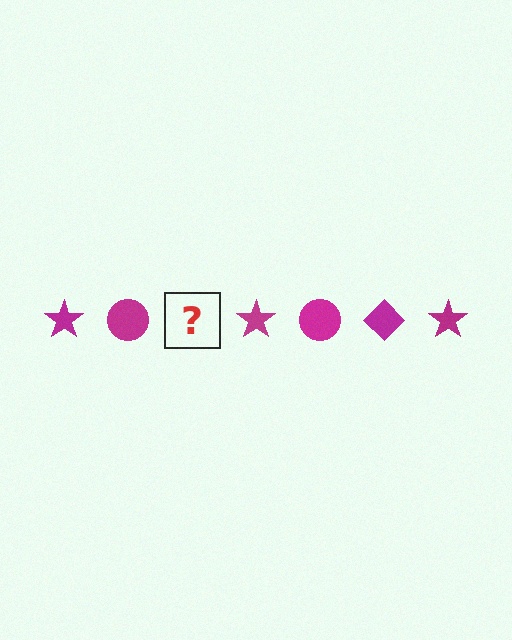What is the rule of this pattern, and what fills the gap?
The rule is that the pattern cycles through star, circle, diamond shapes in magenta. The gap should be filled with a magenta diamond.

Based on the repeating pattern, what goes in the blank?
The blank should be a magenta diamond.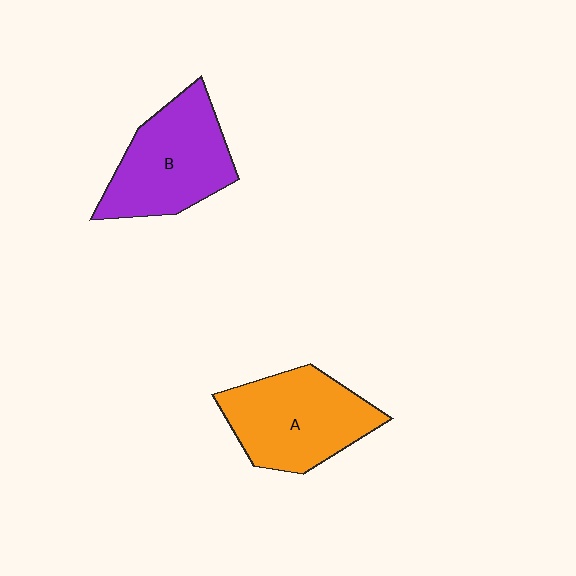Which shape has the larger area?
Shape A (orange).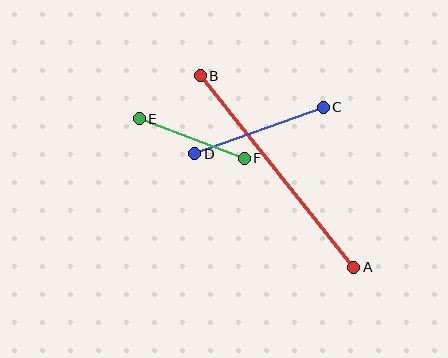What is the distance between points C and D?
The distance is approximately 137 pixels.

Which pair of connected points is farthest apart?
Points A and B are farthest apart.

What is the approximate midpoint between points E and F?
The midpoint is at approximately (192, 139) pixels.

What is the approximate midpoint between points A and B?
The midpoint is at approximately (277, 171) pixels.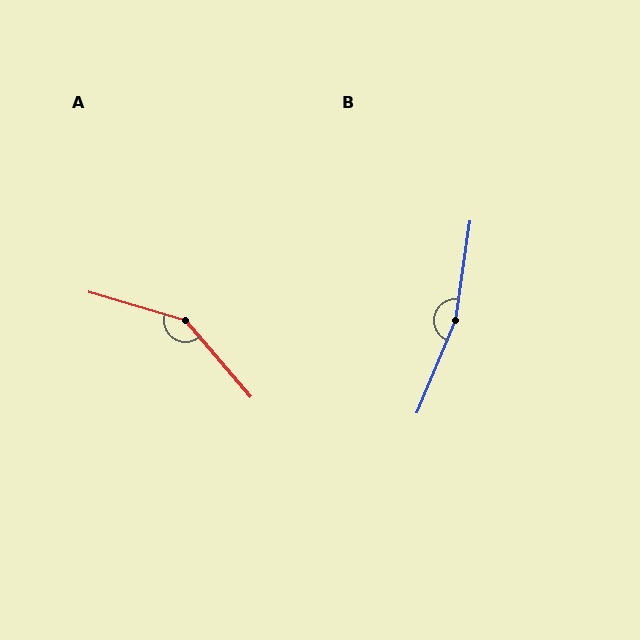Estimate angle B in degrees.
Approximately 166 degrees.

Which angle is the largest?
B, at approximately 166 degrees.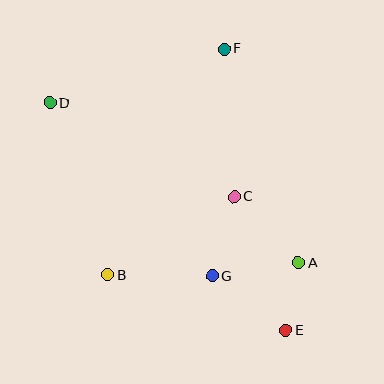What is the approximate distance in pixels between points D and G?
The distance between D and G is approximately 237 pixels.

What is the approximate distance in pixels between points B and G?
The distance between B and G is approximately 105 pixels.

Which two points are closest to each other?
Points A and E are closest to each other.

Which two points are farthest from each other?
Points D and E are farthest from each other.